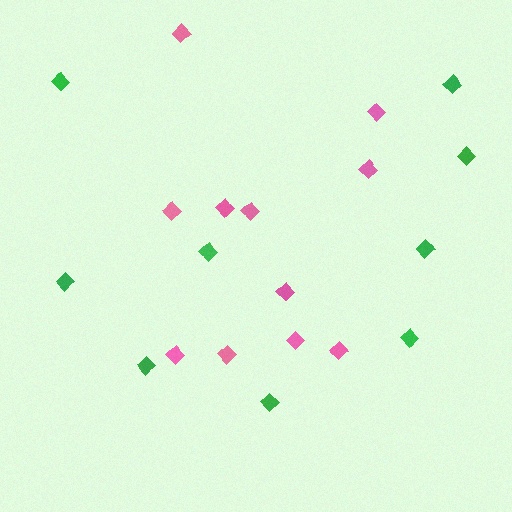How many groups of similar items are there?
There are 2 groups: one group of pink diamonds (11) and one group of green diamonds (9).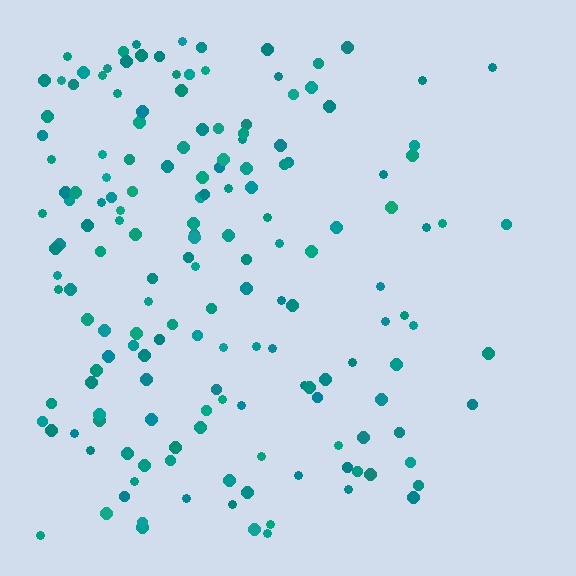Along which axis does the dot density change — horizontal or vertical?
Horizontal.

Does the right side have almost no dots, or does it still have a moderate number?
Still a moderate number, just noticeably fewer than the left.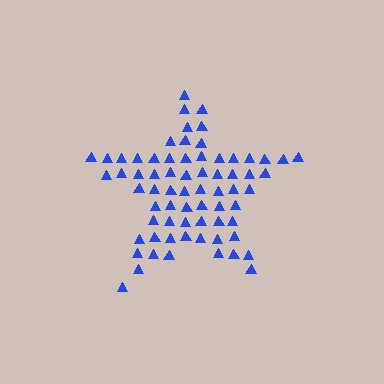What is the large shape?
The large shape is a star.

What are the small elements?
The small elements are triangles.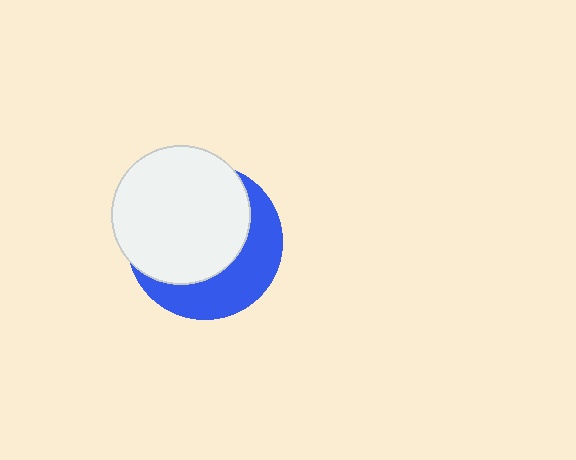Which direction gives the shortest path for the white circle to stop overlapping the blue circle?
Moving toward the upper-left gives the shortest separation.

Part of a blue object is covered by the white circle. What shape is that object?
It is a circle.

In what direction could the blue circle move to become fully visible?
The blue circle could move toward the lower-right. That would shift it out from behind the white circle entirely.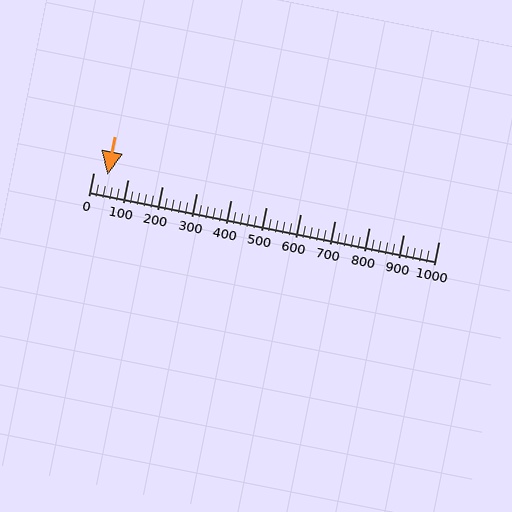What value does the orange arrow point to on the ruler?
The orange arrow points to approximately 42.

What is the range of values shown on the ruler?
The ruler shows values from 0 to 1000.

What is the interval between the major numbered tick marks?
The major tick marks are spaced 100 units apart.